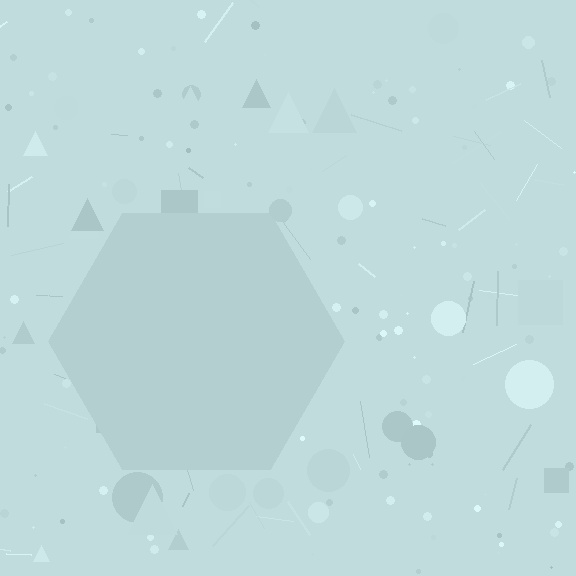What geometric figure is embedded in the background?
A hexagon is embedded in the background.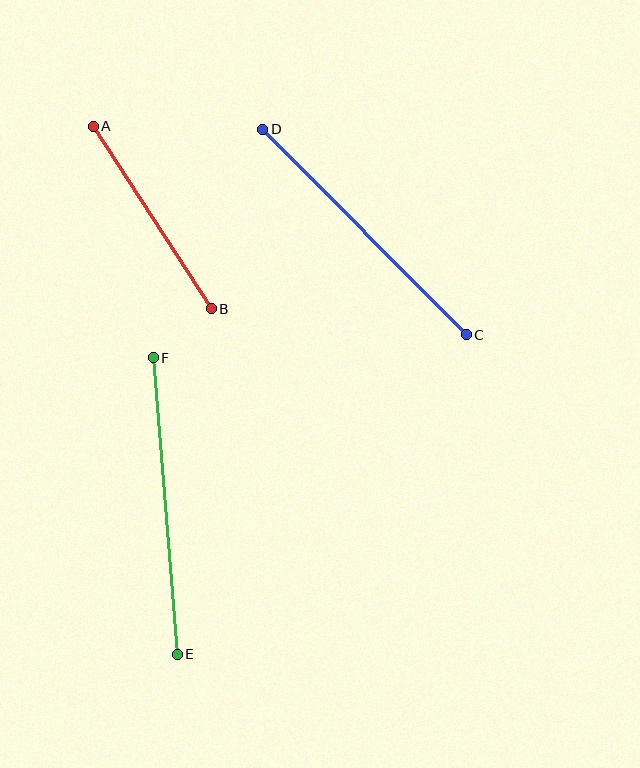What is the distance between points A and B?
The distance is approximately 218 pixels.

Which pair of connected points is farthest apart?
Points E and F are farthest apart.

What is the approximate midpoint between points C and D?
The midpoint is at approximately (365, 232) pixels.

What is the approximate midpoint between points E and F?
The midpoint is at approximately (165, 506) pixels.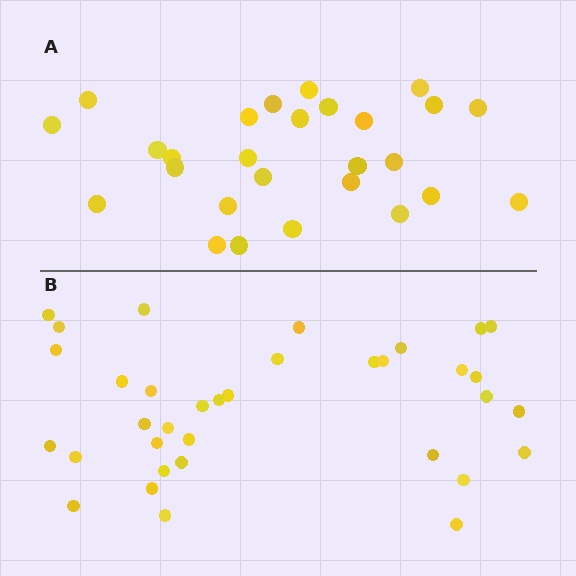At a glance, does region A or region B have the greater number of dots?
Region B (the bottom region) has more dots.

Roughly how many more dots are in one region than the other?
Region B has roughly 8 or so more dots than region A.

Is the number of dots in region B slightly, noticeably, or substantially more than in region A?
Region B has noticeably more, but not dramatically so. The ratio is roughly 1.3 to 1.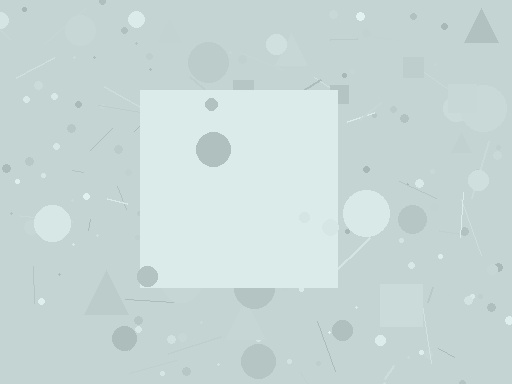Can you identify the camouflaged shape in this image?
The camouflaged shape is a square.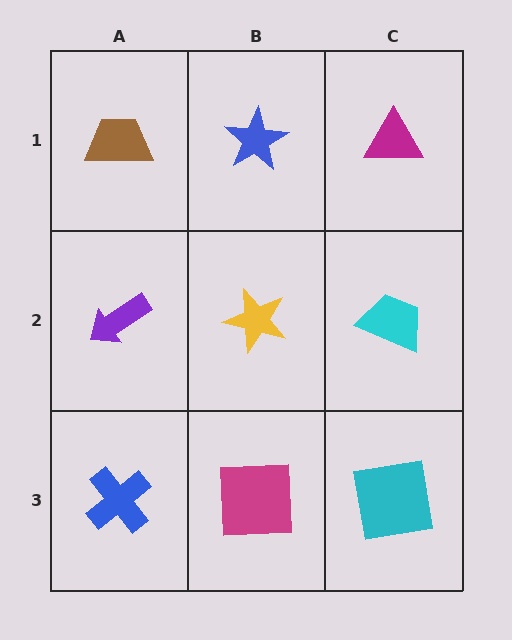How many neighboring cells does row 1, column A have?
2.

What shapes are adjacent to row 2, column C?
A magenta triangle (row 1, column C), a cyan square (row 3, column C), a yellow star (row 2, column B).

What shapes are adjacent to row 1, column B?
A yellow star (row 2, column B), a brown trapezoid (row 1, column A), a magenta triangle (row 1, column C).